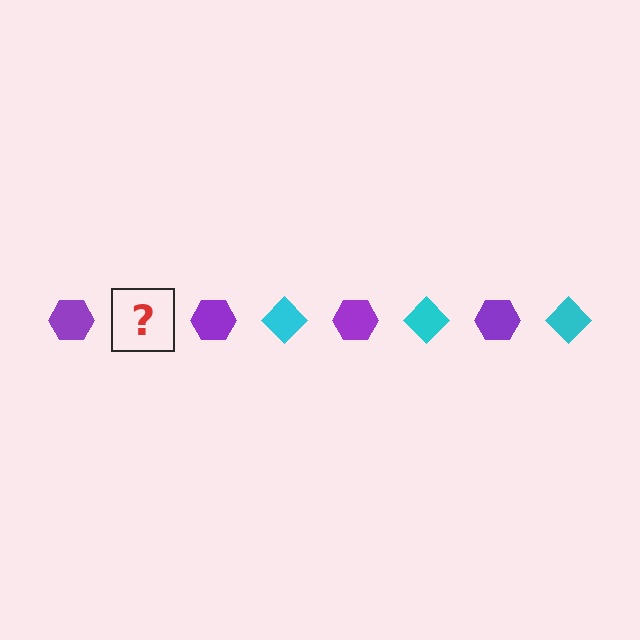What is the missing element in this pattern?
The missing element is a cyan diamond.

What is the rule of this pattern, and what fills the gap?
The rule is that the pattern alternates between purple hexagon and cyan diamond. The gap should be filled with a cyan diamond.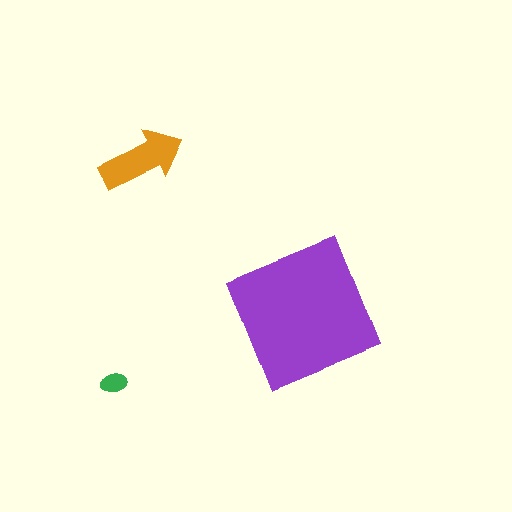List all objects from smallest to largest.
The green ellipse, the orange arrow, the purple square.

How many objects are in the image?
There are 3 objects in the image.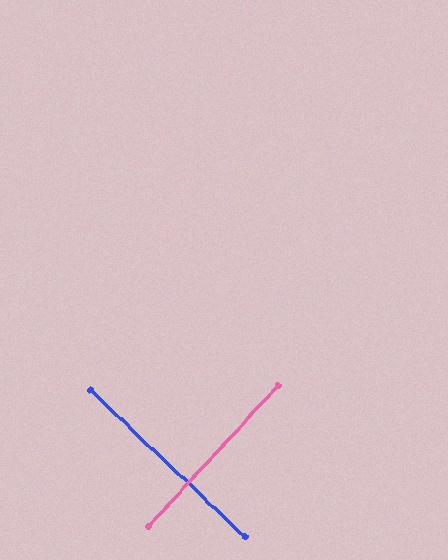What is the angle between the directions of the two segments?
Approximately 89 degrees.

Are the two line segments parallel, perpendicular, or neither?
Perpendicular — they meet at approximately 89°.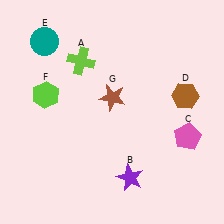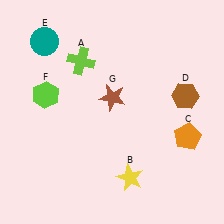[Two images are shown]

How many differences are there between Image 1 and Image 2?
There are 2 differences between the two images.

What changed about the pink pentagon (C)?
In Image 1, C is pink. In Image 2, it changed to orange.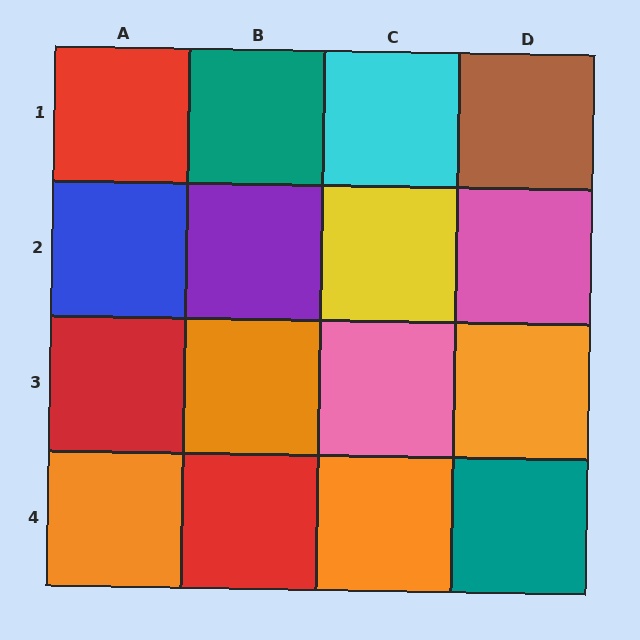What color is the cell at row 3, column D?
Orange.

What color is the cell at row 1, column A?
Red.